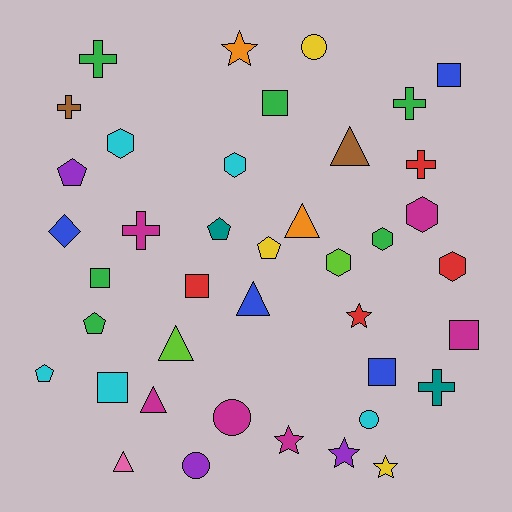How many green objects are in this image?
There are 6 green objects.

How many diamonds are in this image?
There is 1 diamond.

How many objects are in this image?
There are 40 objects.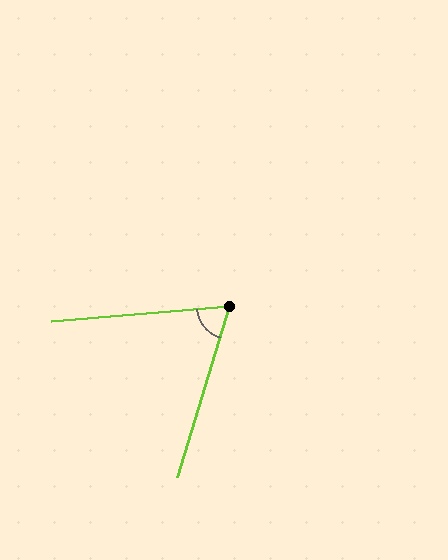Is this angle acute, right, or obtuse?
It is acute.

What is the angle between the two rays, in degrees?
Approximately 68 degrees.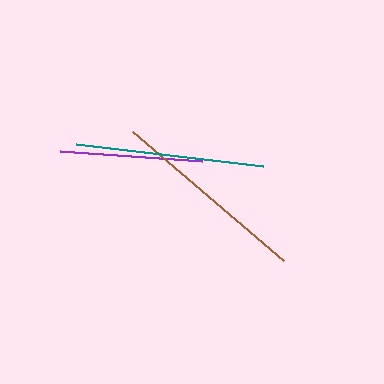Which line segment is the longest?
The brown line is the longest at approximately 199 pixels.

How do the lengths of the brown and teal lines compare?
The brown and teal lines are approximately the same length.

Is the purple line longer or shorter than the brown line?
The brown line is longer than the purple line.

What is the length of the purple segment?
The purple segment is approximately 142 pixels long.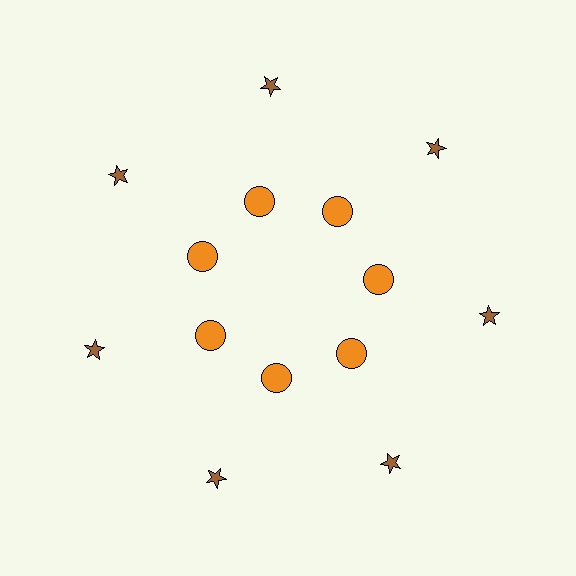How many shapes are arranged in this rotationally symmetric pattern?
There are 14 shapes, arranged in 7 groups of 2.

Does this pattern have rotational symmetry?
Yes, this pattern has 7-fold rotational symmetry. It looks the same after rotating 51 degrees around the center.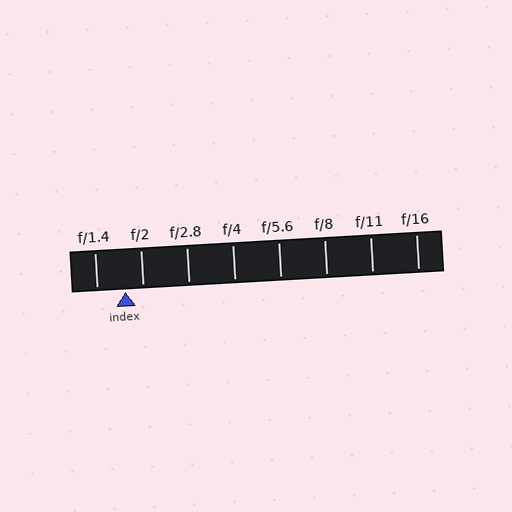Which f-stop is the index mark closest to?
The index mark is closest to f/2.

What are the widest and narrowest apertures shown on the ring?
The widest aperture shown is f/1.4 and the narrowest is f/16.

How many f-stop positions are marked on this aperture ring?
There are 8 f-stop positions marked.